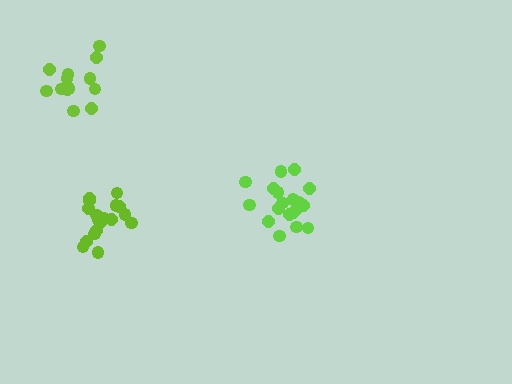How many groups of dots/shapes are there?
There are 3 groups.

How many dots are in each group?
Group 1: 18 dots, Group 2: 19 dots, Group 3: 13 dots (50 total).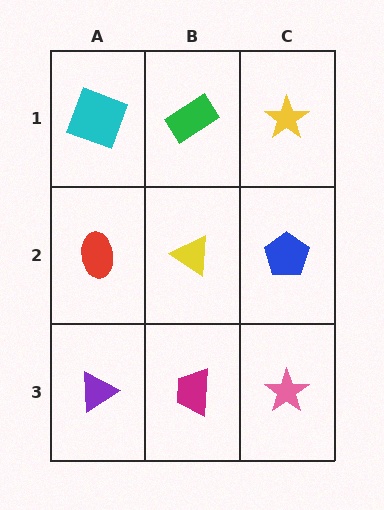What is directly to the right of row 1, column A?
A green rectangle.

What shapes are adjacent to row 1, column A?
A red ellipse (row 2, column A), a green rectangle (row 1, column B).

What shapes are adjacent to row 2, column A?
A cyan square (row 1, column A), a purple triangle (row 3, column A), a yellow triangle (row 2, column B).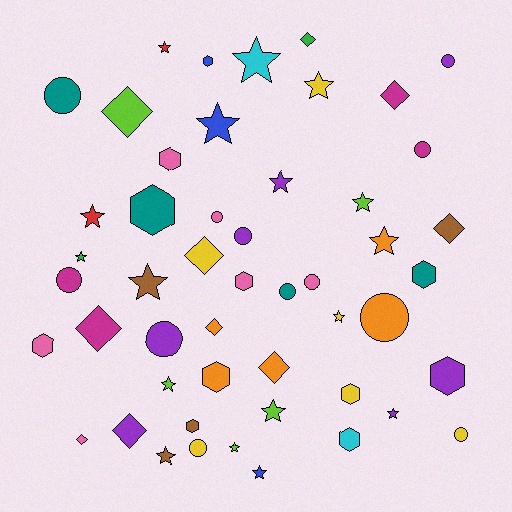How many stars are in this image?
There are 17 stars.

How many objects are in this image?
There are 50 objects.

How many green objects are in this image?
There are 2 green objects.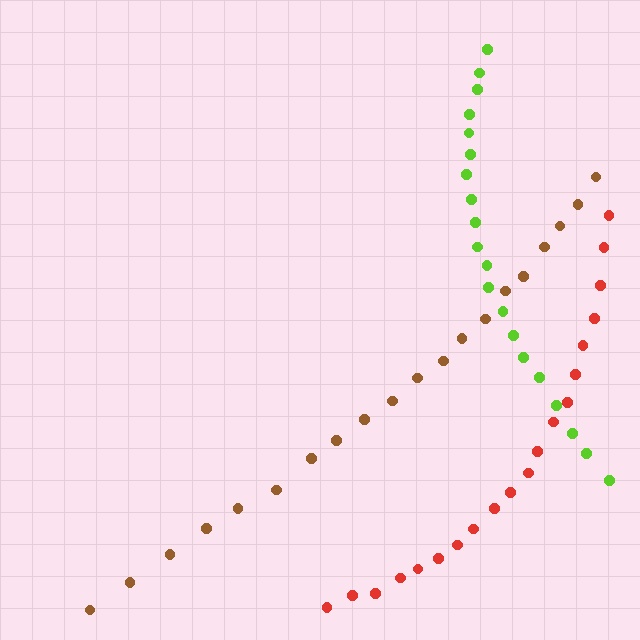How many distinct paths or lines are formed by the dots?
There are 3 distinct paths.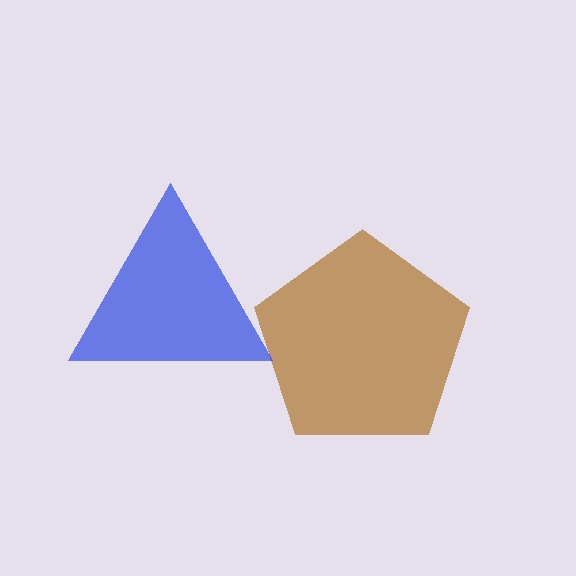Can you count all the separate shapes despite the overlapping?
Yes, there are 2 separate shapes.